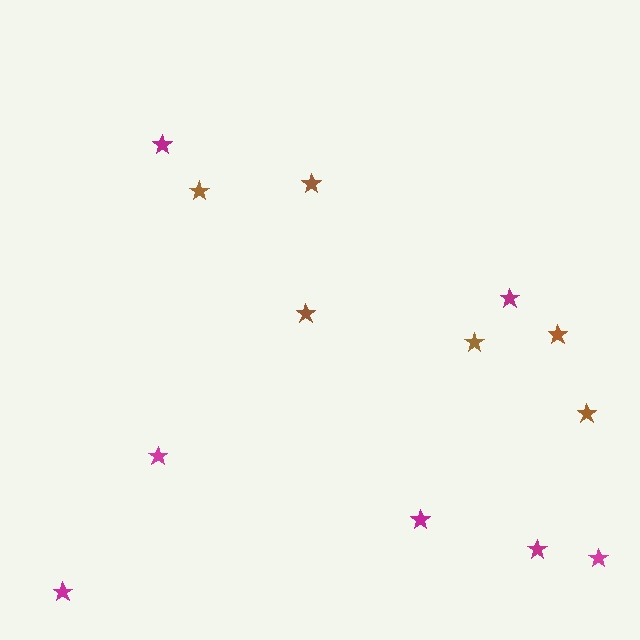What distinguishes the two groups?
There are 2 groups: one group of magenta stars (7) and one group of brown stars (6).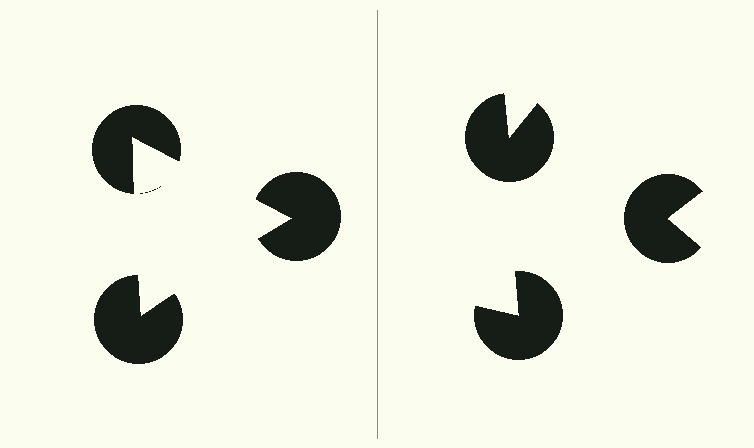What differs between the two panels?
The pac-man discs are positioned identically on both sides; only the wedge orientations differ. On the left they align to a triangle; on the right they are misaligned.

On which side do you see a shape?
An illusory triangle appears on the left side. On the right side the wedge cuts are rotated, so no coherent shape forms.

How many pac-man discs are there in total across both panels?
6 — 3 on each side.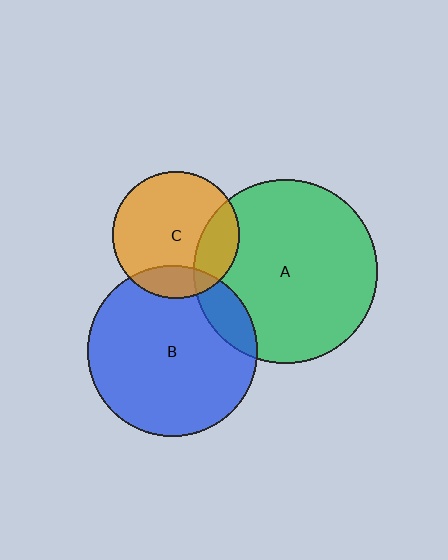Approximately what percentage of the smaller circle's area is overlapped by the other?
Approximately 15%.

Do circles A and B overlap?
Yes.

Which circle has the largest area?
Circle A (green).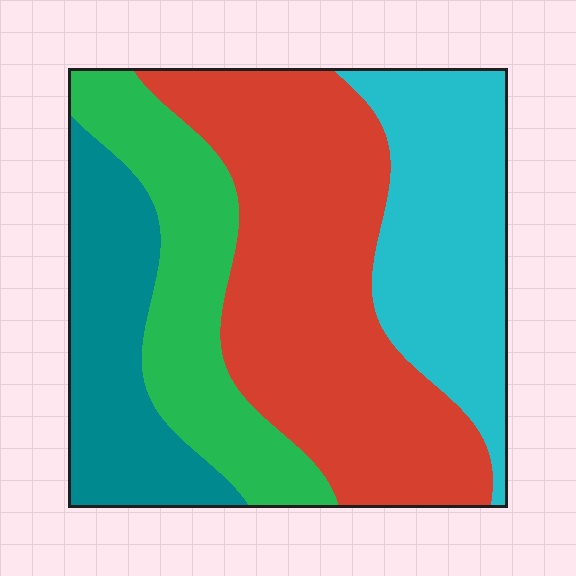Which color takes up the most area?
Red, at roughly 40%.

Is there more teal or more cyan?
Cyan.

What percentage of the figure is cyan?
Cyan covers roughly 25% of the figure.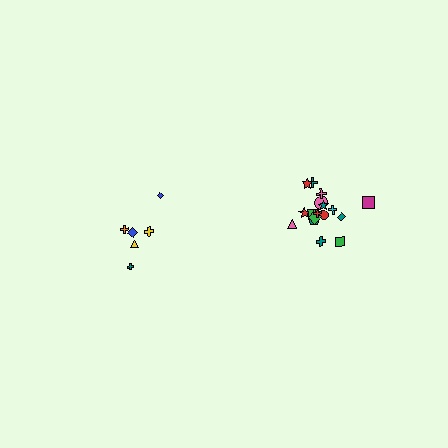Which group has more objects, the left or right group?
The right group.